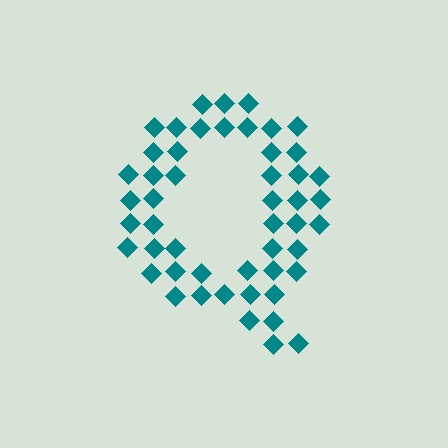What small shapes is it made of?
It is made of small diamonds.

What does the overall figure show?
The overall figure shows the letter Q.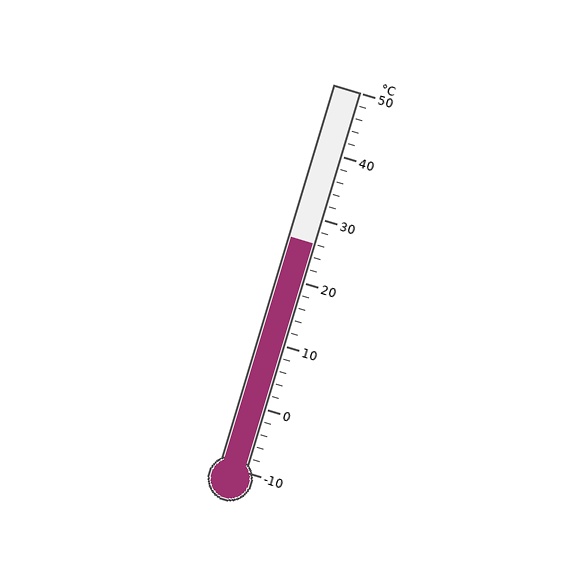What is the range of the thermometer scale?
The thermometer scale ranges from -10°C to 50°C.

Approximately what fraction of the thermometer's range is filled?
The thermometer is filled to approximately 60% of its range.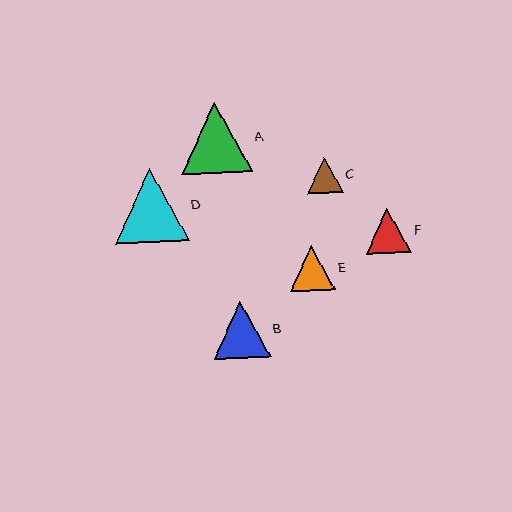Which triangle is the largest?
Triangle D is the largest with a size of approximately 74 pixels.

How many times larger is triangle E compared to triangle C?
Triangle E is approximately 1.3 times the size of triangle C.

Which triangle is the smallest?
Triangle C is the smallest with a size of approximately 36 pixels.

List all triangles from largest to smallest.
From largest to smallest: D, A, B, F, E, C.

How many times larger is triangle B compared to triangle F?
Triangle B is approximately 1.3 times the size of triangle F.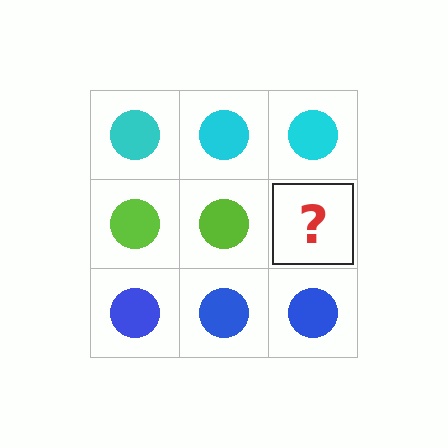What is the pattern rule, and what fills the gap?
The rule is that each row has a consistent color. The gap should be filled with a lime circle.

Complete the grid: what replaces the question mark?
The question mark should be replaced with a lime circle.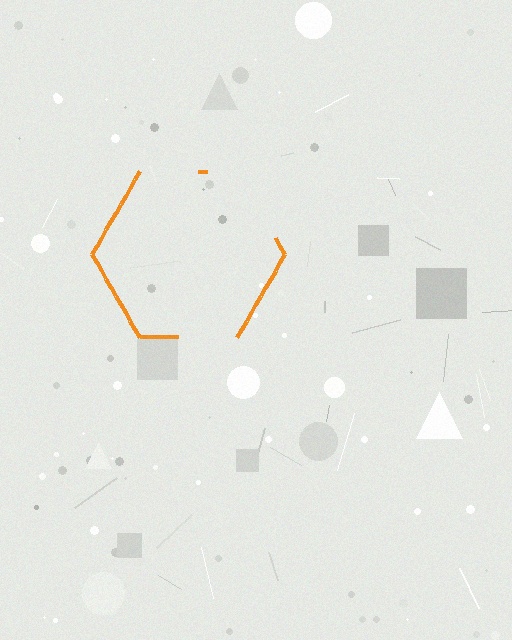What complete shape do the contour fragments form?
The contour fragments form a hexagon.